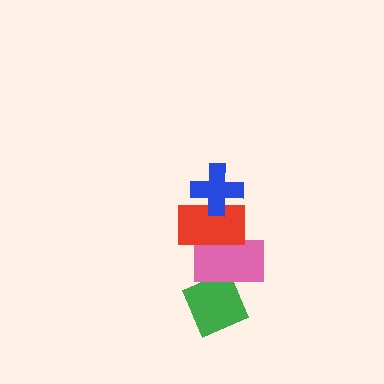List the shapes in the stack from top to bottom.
From top to bottom: the blue cross, the red rectangle, the pink rectangle, the green diamond.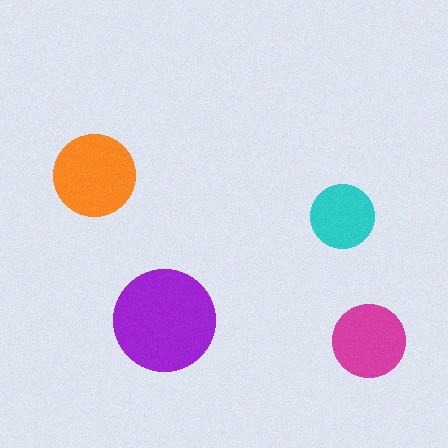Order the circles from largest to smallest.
the purple one, the orange one, the magenta one, the cyan one.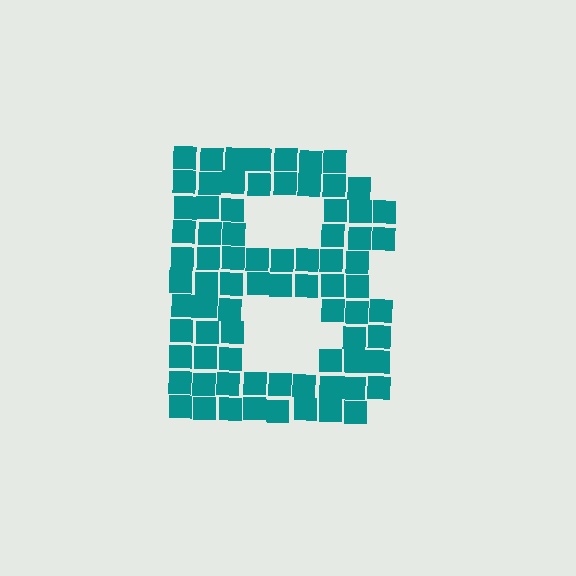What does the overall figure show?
The overall figure shows the letter B.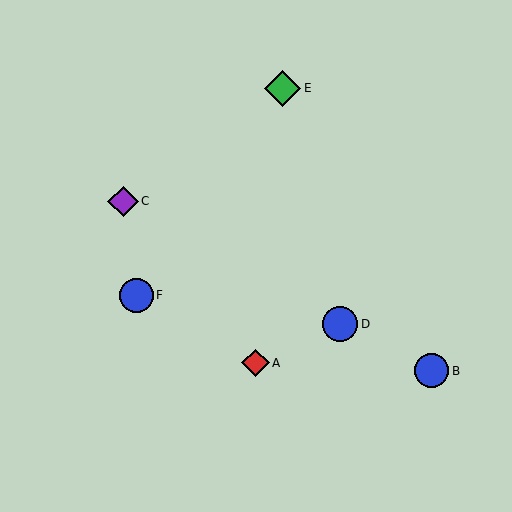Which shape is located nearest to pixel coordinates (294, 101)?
The green diamond (labeled E) at (283, 88) is nearest to that location.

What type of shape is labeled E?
Shape E is a green diamond.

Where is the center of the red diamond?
The center of the red diamond is at (256, 363).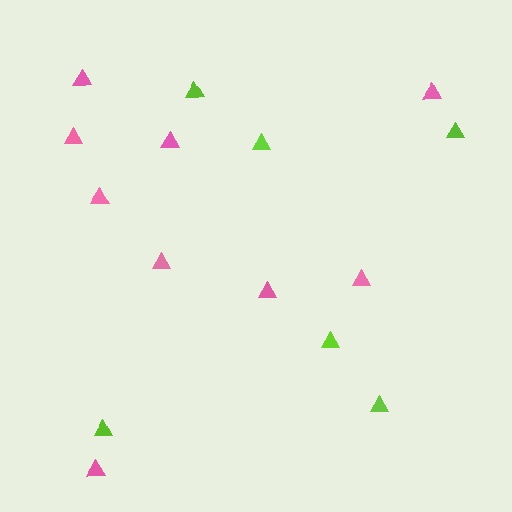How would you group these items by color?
There are 2 groups: one group of pink triangles (9) and one group of lime triangles (6).